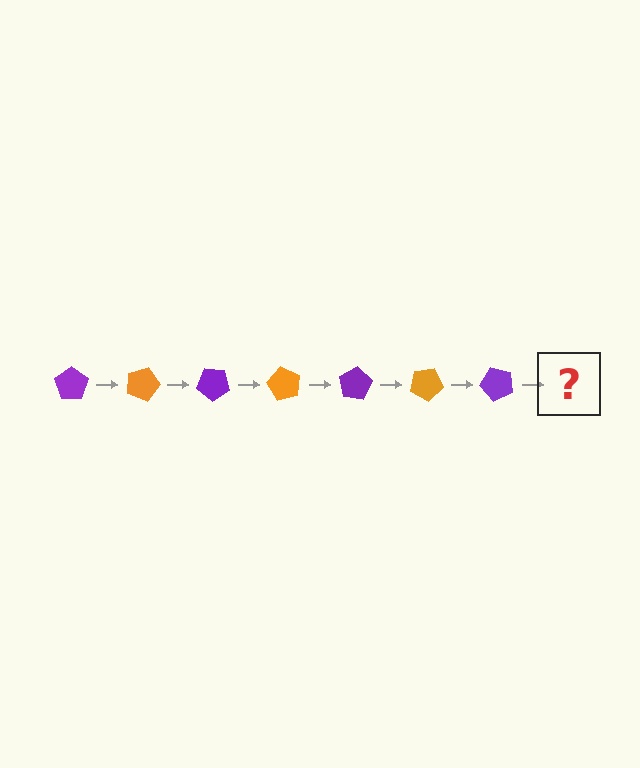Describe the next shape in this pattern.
It should be an orange pentagon, rotated 140 degrees from the start.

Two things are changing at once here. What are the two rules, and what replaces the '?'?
The two rules are that it rotates 20 degrees each step and the color cycles through purple and orange. The '?' should be an orange pentagon, rotated 140 degrees from the start.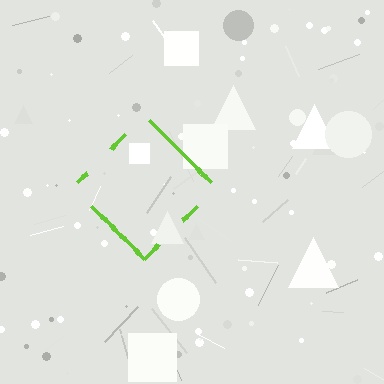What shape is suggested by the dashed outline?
The dashed outline suggests a diamond.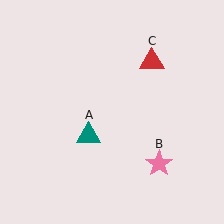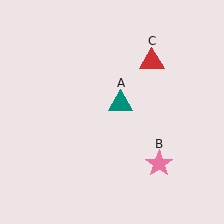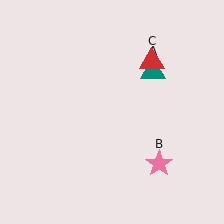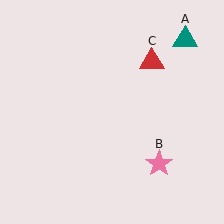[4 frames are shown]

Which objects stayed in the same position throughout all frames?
Pink star (object B) and red triangle (object C) remained stationary.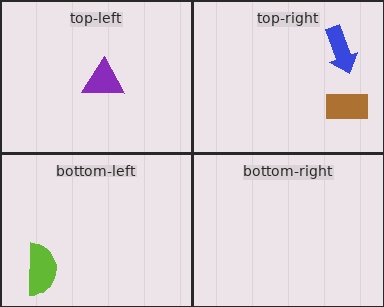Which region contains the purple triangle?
The top-left region.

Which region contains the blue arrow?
The top-right region.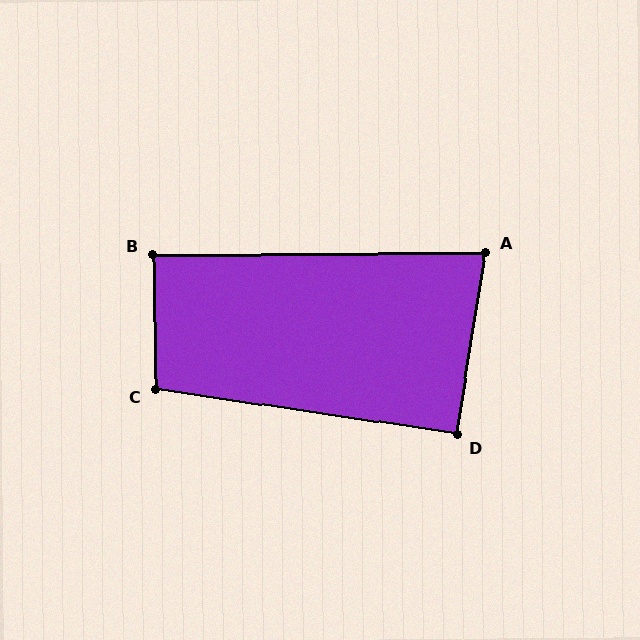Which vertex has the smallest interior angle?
A, at approximately 81 degrees.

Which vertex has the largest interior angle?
C, at approximately 99 degrees.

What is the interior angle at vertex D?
Approximately 90 degrees (approximately right).